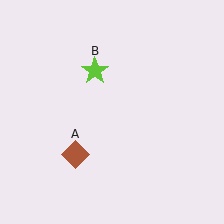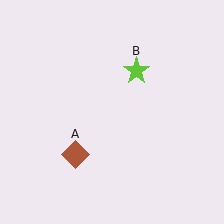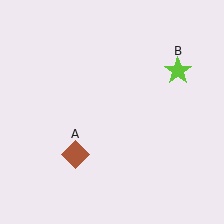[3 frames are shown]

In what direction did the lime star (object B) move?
The lime star (object B) moved right.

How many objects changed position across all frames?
1 object changed position: lime star (object B).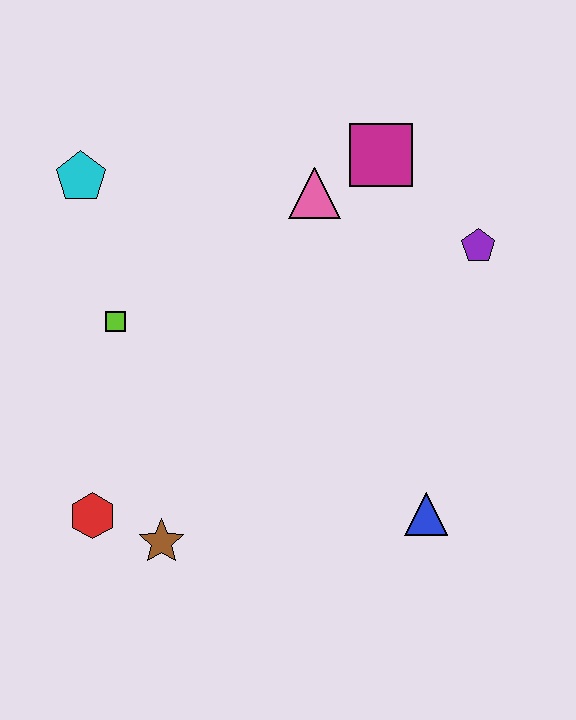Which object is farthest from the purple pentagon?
The red hexagon is farthest from the purple pentagon.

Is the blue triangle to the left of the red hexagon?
No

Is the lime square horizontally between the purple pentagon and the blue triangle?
No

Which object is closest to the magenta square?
The pink triangle is closest to the magenta square.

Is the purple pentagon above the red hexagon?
Yes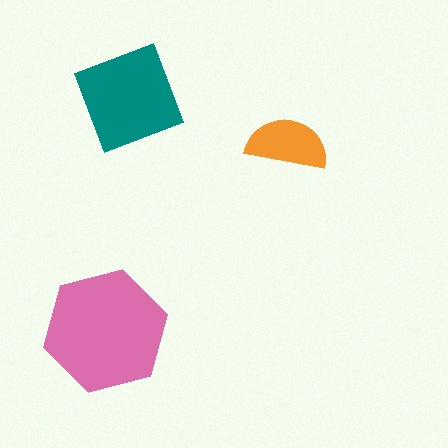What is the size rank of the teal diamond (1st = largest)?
2nd.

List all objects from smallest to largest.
The orange semicircle, the teal diamond, the pink hexagon.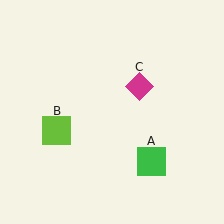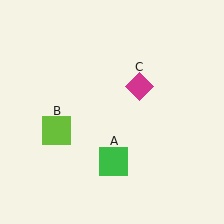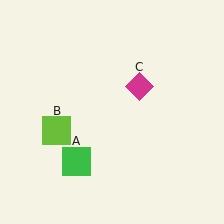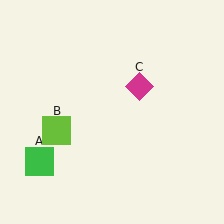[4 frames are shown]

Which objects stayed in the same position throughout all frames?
Lime square (object B) and magenta diamond (object C) remained stationary.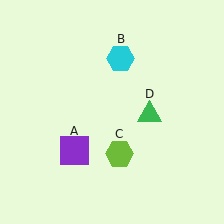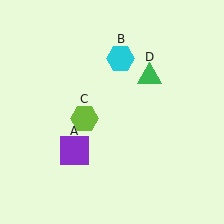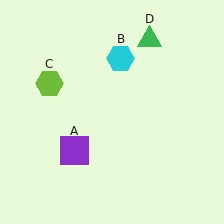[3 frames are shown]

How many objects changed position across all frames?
2 objects changed position: lime hexagon (object C), green triangle (object D).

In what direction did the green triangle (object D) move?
The green triangle (object D) moved up.